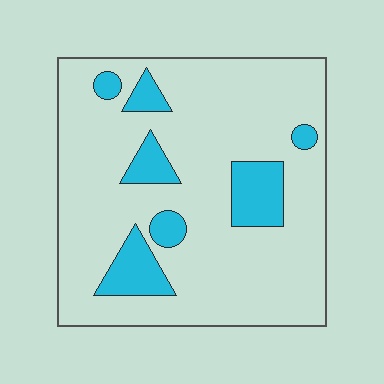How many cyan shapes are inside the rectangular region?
7.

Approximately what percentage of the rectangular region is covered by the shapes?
Approximately 15%.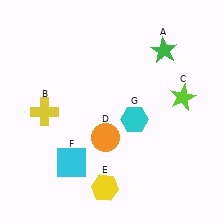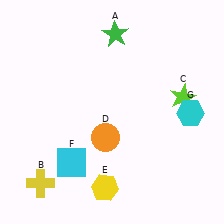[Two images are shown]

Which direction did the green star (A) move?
The green star (A) moved left.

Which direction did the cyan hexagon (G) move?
The cyan hexagon (G) moved right.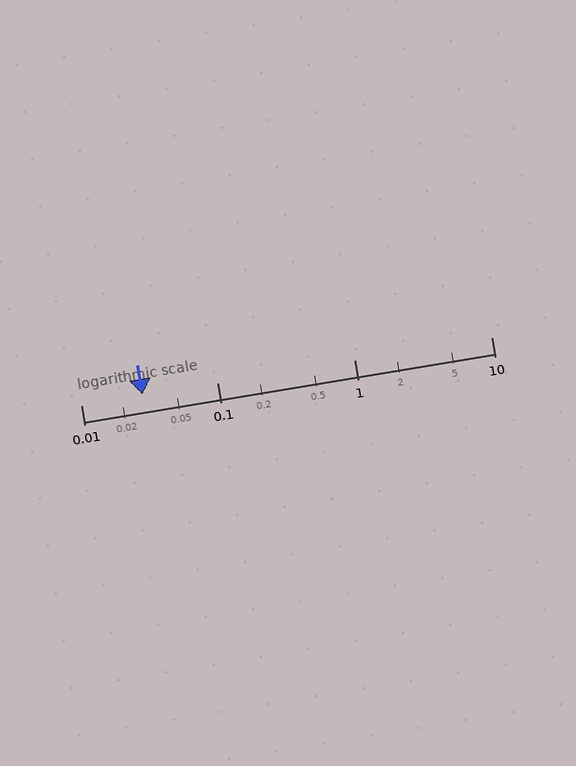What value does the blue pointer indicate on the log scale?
The pointer indicates approximately 0.028.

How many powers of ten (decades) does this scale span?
The scale spans 3 decades, from 0.01 to 10.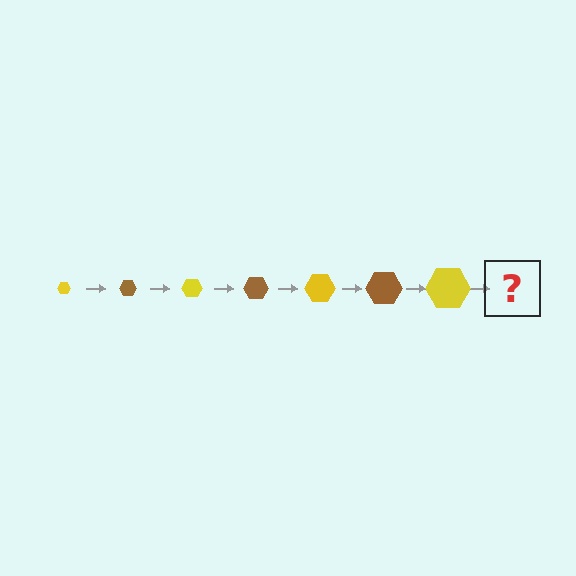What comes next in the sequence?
The next element should be a brown hexagon, larger than the previous one.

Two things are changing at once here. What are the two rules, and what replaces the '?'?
The two rules are that the hexagon grows larger each step and the color cycles through yellow and brown. The '?' should be a brown hexagon, larger than the previous one.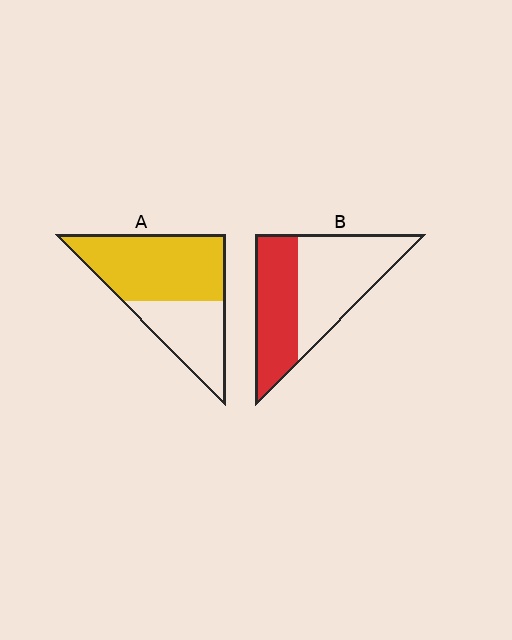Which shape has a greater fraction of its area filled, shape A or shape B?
Shape A.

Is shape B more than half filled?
No.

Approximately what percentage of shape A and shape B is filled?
A is approximately 65% and B is approximately 45%.